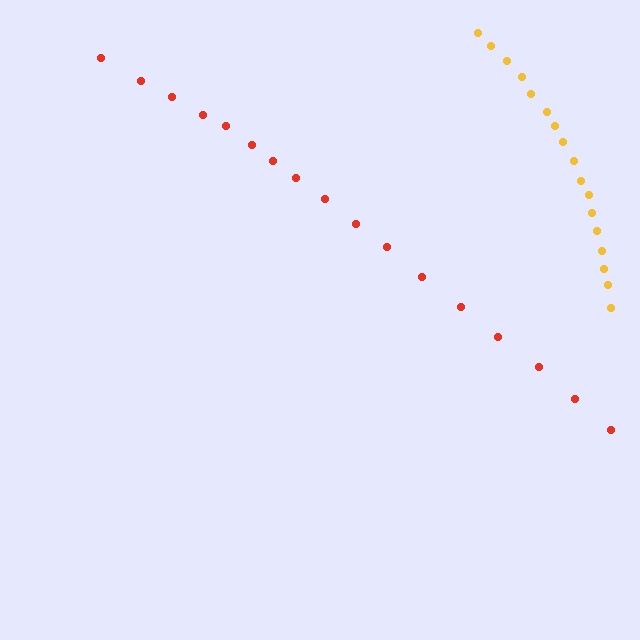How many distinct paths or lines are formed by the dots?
There are 2 distinct paths.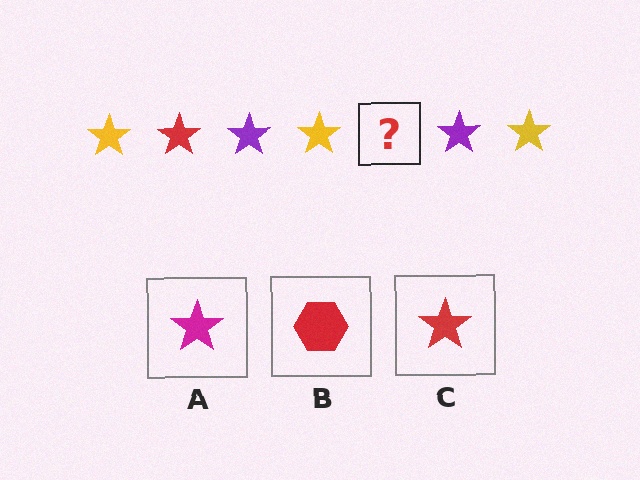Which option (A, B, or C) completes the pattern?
C.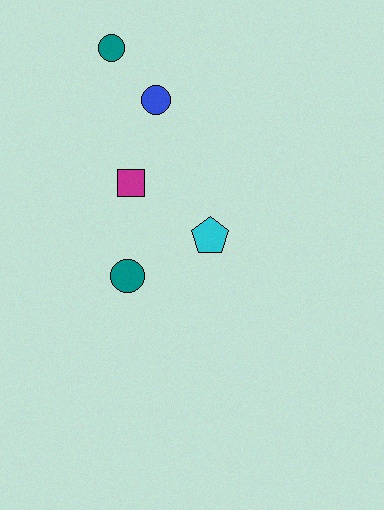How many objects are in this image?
There are 5 objects.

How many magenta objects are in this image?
There is 1 magenta object.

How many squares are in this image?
There is 1 square.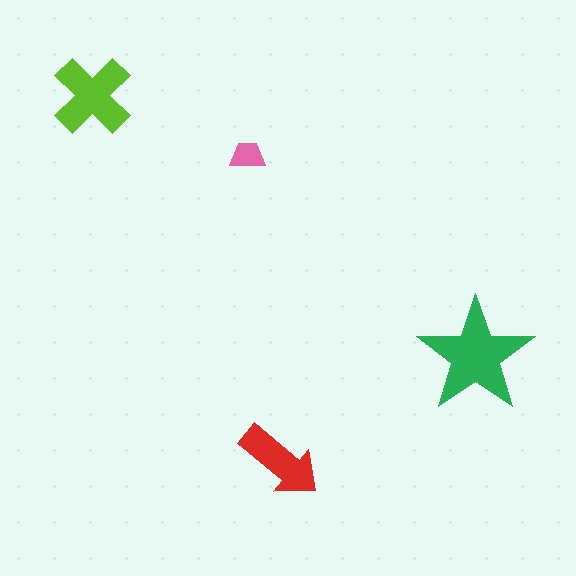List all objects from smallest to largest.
The pink trapezoid, the red arrow, the lime cross, the green star.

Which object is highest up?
The lime cross is topmost.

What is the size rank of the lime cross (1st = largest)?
2nd.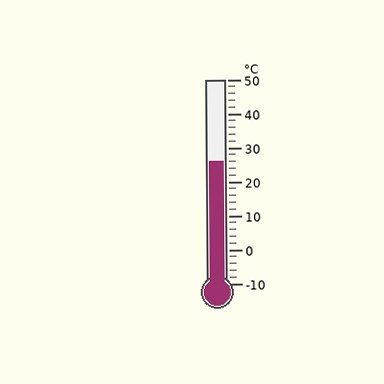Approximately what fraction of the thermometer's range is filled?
The thermometer is filled to approximately 60% of its range.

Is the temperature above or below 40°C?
The temperature is below 40°C.